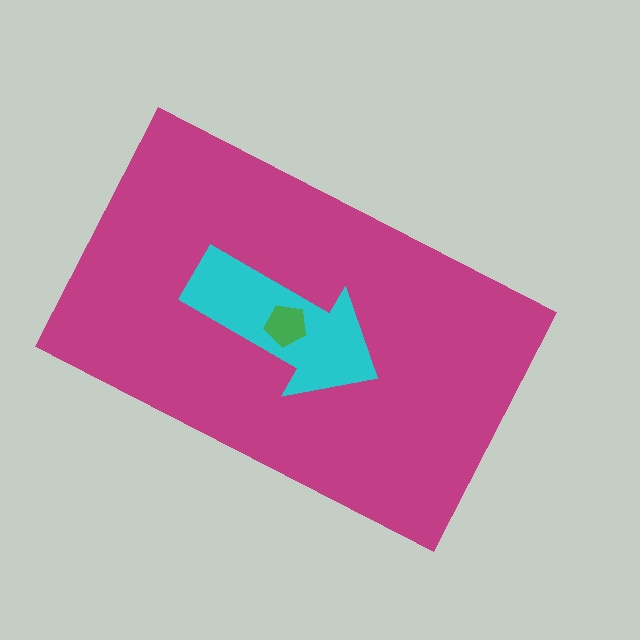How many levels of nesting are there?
3.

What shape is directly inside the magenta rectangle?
The cyan arrow.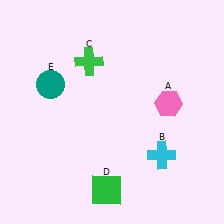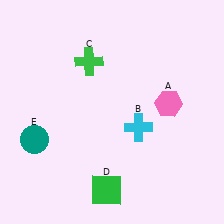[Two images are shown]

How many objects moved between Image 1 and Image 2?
2 objects moved between the two images.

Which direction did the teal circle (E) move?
The teal circle (E) moved down.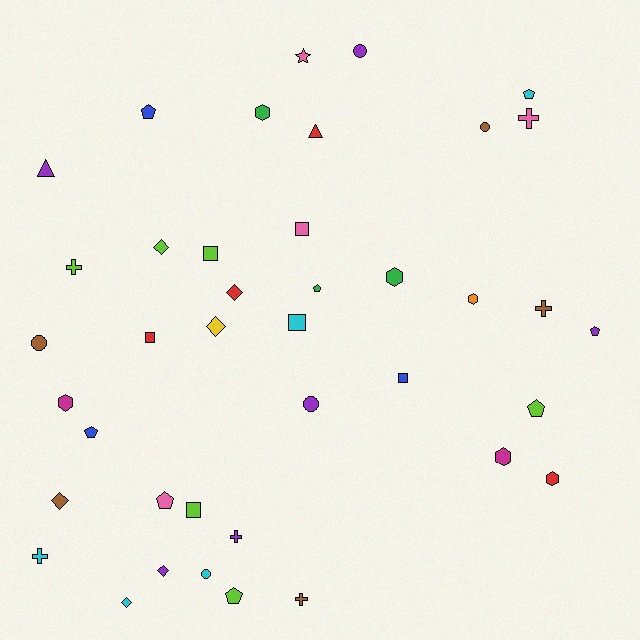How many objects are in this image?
There are 40 objects.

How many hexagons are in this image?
There are 6 hexagons.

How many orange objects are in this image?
There is 1 orange object.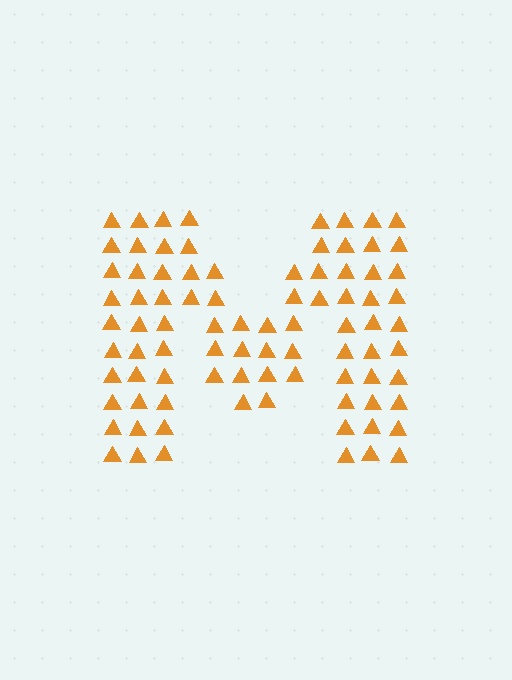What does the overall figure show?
The overall figure shows the letter M.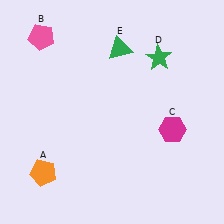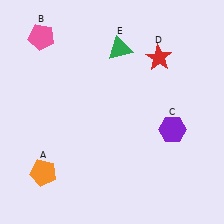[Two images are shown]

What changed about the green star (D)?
In Image 1, D is green. In Image 2, it changed to red.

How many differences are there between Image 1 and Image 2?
There are 2 differences between the two images.